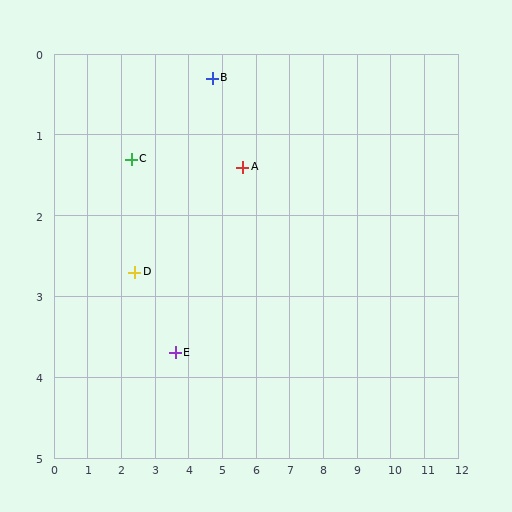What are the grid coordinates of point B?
Point B is at approximately (4.7, 0.3).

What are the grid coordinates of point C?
Point C is at approximately (2.3, 1.3).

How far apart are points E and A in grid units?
Points E and A are about 3.0 grid units apart.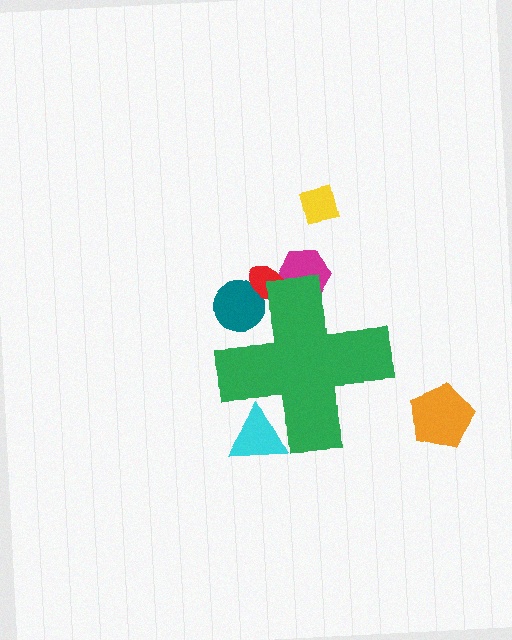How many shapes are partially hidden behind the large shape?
4 shapes are partially hidden.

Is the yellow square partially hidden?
No, the yellow square is fully visible.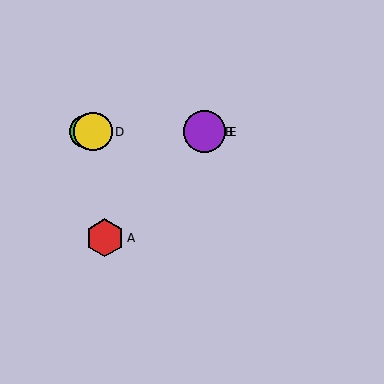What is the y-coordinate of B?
Object B is at y≈132.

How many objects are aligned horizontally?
4 objects (B, C, D, E) are aligned horizontally.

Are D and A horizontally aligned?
No, D is at y≈132 and A is at y≈238.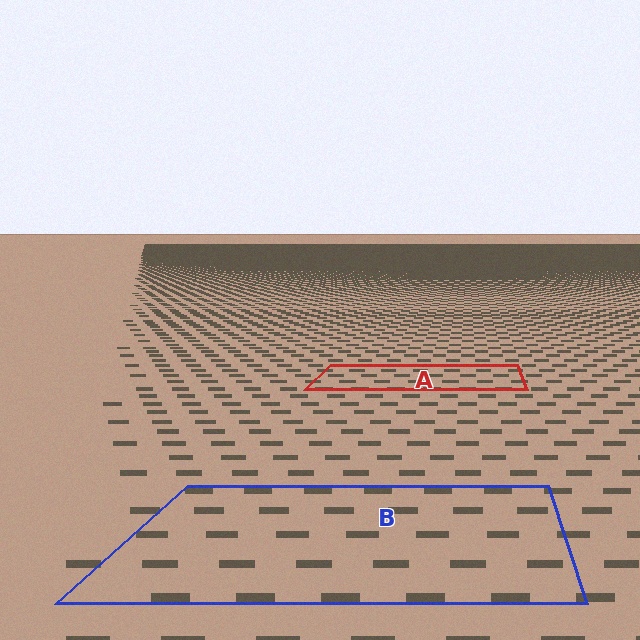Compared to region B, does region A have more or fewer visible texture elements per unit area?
Region A has more texture elements per unit area — they are packed more densely because it is farther away.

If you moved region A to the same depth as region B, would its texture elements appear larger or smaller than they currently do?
They would appear larger. At a closer depth, the same texture elements are projected at a bigger on-screen size.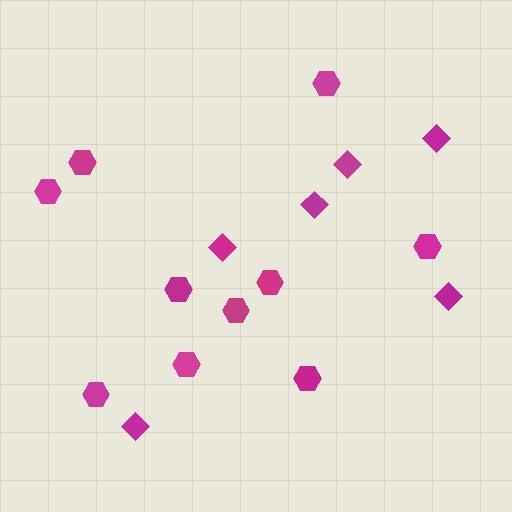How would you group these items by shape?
There are 2 groups: one group of diamonds (6) and one group of hexagons (10).